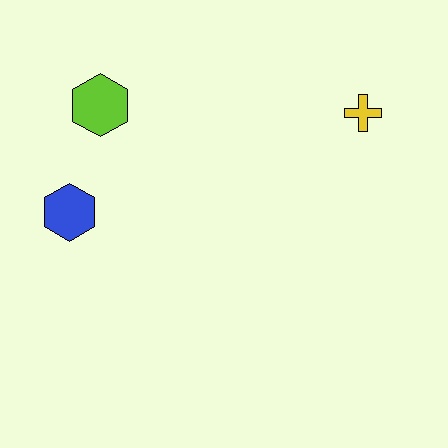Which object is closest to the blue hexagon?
The lime hexagon is closest to the blue hexagon.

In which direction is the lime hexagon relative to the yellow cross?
The lime hexagon is to the left of the yellow cross.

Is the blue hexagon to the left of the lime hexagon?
Yes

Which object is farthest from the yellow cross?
The blue hexagon is farthest from the yellow cross.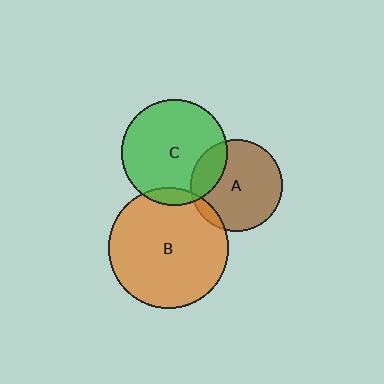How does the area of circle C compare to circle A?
Approximately 1.4 times.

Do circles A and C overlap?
Yes.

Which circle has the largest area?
Circle B (orange).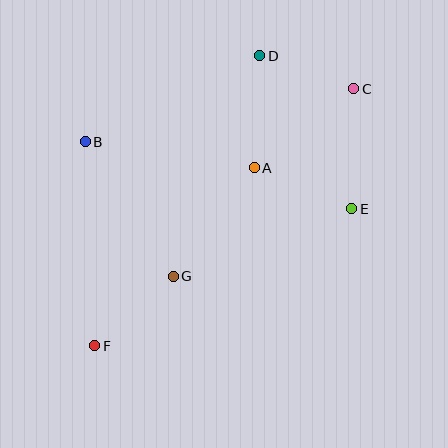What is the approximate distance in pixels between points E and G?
The distance between E and G is approximately 191 pixels.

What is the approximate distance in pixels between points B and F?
The distance between B and F is approximately 204 pixels.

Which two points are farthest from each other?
Points C and F are farthest from each other.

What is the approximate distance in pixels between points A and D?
The distance between A and D is approximately 112 pixels.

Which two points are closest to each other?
Points C and D are closest to each other.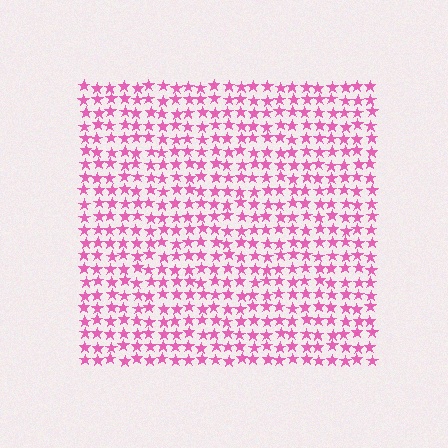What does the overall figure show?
The overall figure shows a square.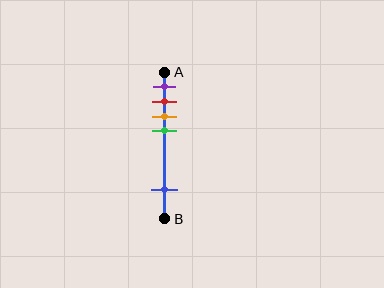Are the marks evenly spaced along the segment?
No, the marks are not evenly spaced.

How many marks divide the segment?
There are 5 marks dividing the segment.